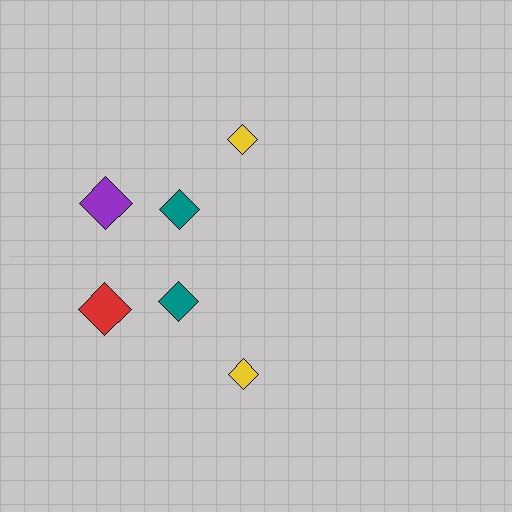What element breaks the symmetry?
The red diamond on the bottom side breaks the symmetry — its mirror counterpart is purple.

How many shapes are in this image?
There are 6 shapes in this image.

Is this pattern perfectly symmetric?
No, the pattern is not perfectly symmetric. The red diamond on the bottom side breaks the symmetry — its mirror counterpart is purple.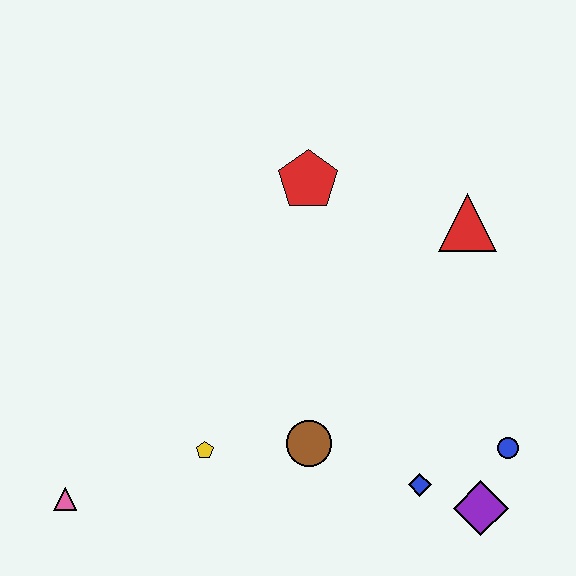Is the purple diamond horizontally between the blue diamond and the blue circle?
Yes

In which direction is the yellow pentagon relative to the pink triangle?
The yellow pentagon is to the right of the pink triangle.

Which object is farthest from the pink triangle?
The red triangle is farthest from the pink triangle.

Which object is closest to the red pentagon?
The red triangle is closest to the red pentagon.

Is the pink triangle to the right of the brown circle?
No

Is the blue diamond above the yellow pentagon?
No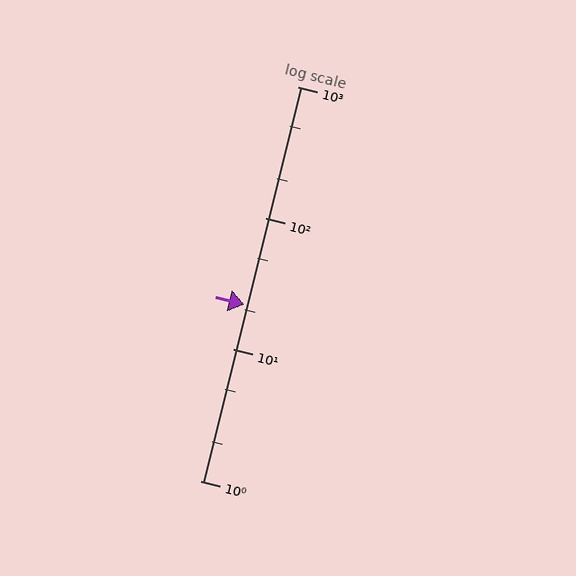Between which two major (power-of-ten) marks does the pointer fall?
The pointer is between 10 and 100.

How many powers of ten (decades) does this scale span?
The scale spans 3 decades, from 1 to 1000.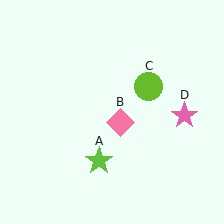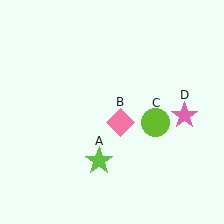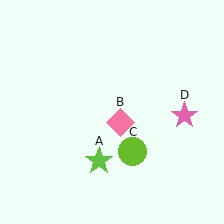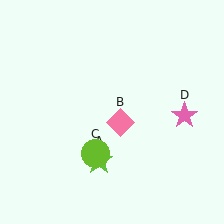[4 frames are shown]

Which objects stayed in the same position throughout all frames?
Lime star (object A) and pink diamond (object B) and pink star (object D) remained stationary.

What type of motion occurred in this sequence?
The lime circle (object C) rotated clockwise around the center of the scene.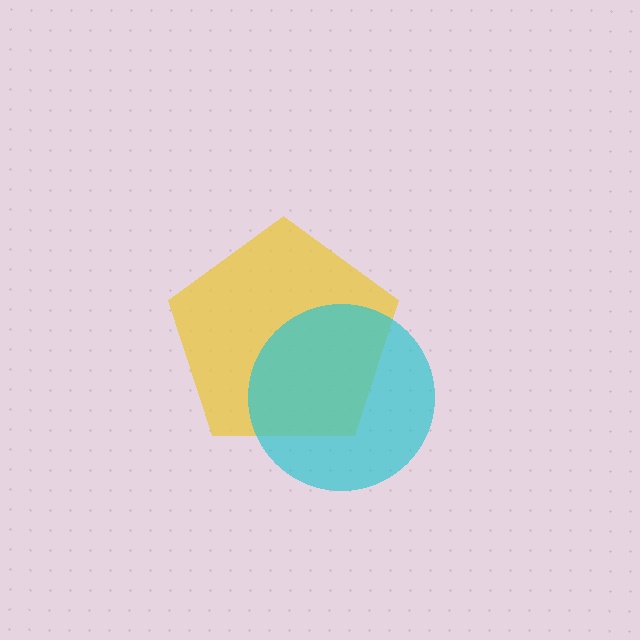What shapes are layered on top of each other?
The layered shapes are: a yellow pentagon, a cyan circle.